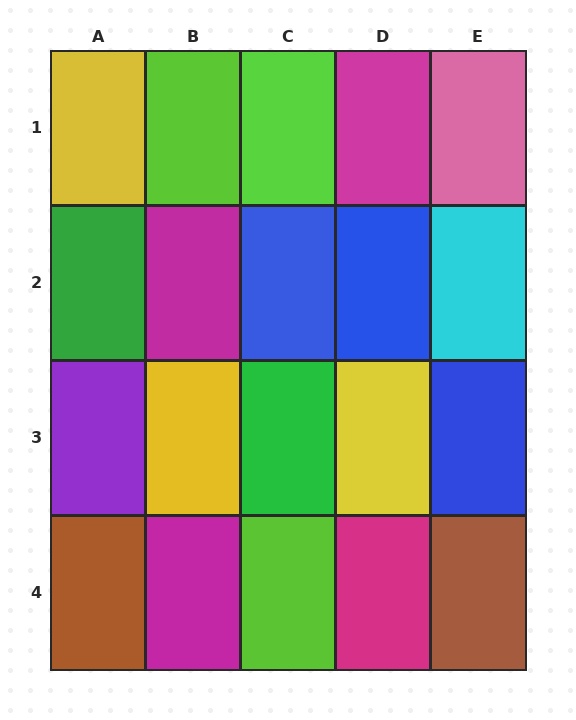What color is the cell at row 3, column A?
Purple.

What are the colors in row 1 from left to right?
Yellow, lime, lime, magenta, pink.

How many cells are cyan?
1 cell is cyan.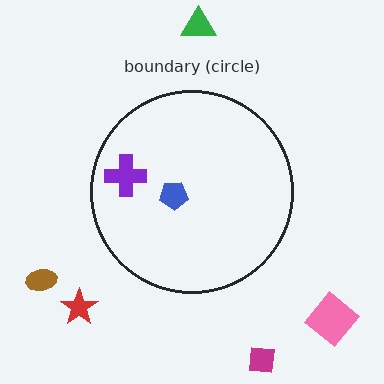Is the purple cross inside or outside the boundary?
Inside.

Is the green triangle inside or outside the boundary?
Outside.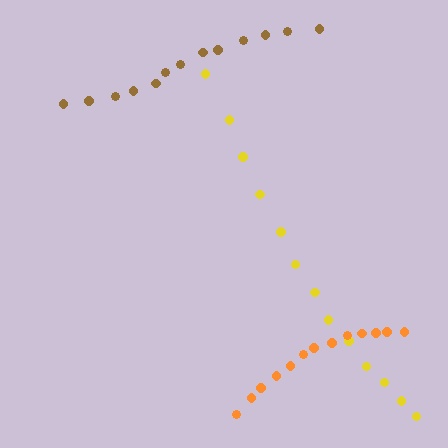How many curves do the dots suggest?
There are 3 distinct paths.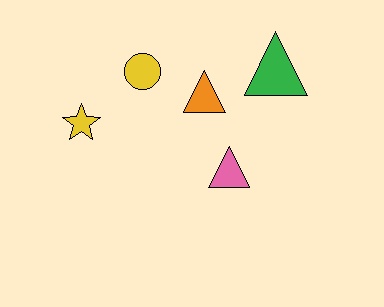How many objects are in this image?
There are 5 objects.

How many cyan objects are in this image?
There are no cyan objects.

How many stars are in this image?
There is 1 star.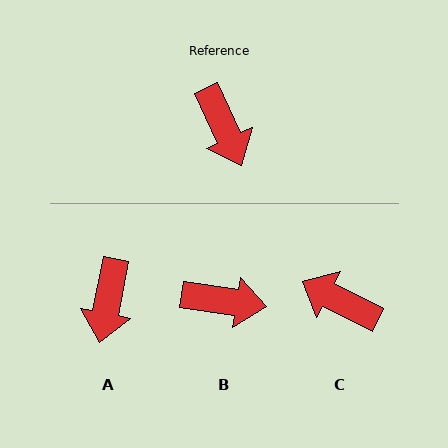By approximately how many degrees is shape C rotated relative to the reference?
Approximately 142 degrees clockwise.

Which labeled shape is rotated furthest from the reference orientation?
C, about 142 degrees away.